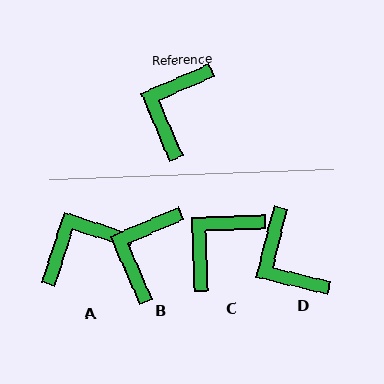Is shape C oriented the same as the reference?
No, it is off by about 21 degrees.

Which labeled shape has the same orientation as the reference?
B.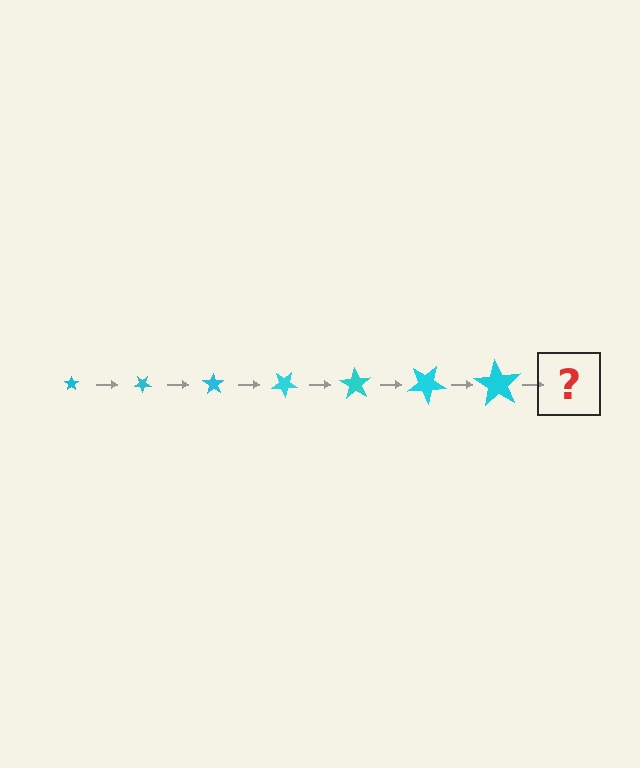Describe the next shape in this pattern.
It should be a star, larger than the previous one and rotated 245 degrees from the start.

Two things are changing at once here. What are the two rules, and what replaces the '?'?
The two rules are that the star grows larger each step and it rotates 35 degrees each step. The '?' should be a star, larger than the previous one and rotated 245 degrees from the start.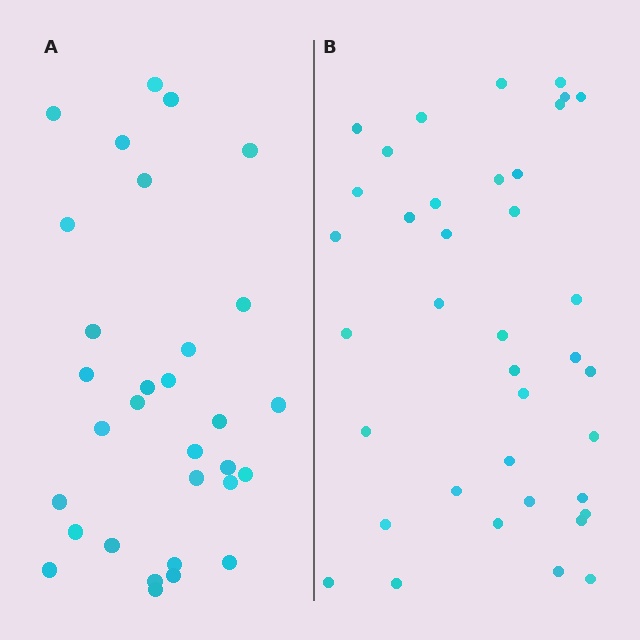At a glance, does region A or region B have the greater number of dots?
Region B (the right region) has more dots.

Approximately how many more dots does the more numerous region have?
Region B has roughly 8 or so more dots than region A.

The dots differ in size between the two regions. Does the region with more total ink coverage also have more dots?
No. Region A has more total ink coverage because its dots are larger, but region B actually contains more individual dots. Total area can be misleading — the number of items is what matters here.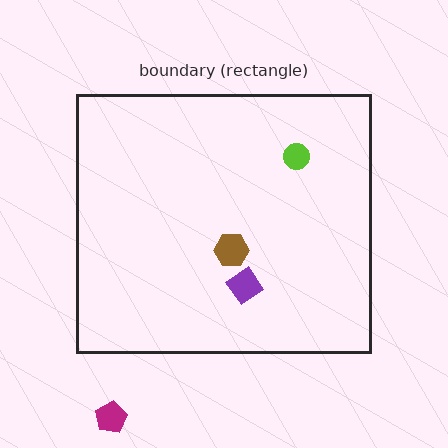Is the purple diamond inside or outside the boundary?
Inside.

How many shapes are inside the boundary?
3 inside, 1 outside.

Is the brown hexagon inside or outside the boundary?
Inside.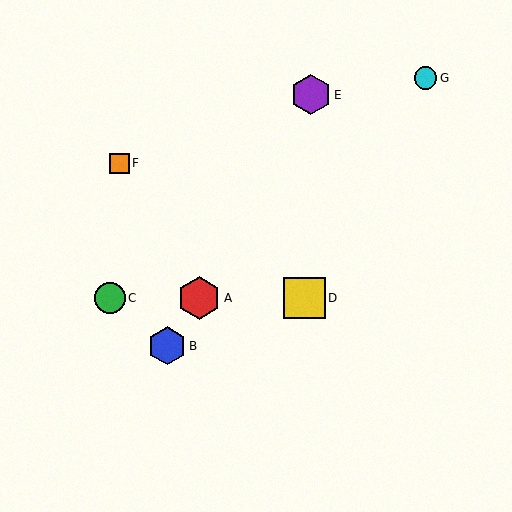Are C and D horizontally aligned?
Yes, both are at y≈298.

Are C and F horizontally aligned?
No, C is at y≈298 and F is at y≈163.